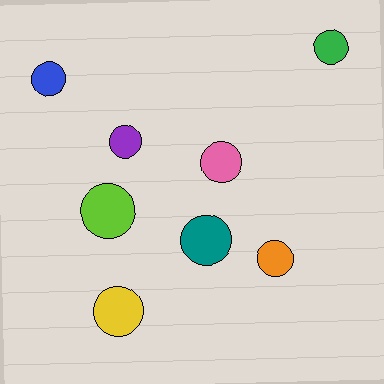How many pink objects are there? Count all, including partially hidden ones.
There is 1 pink object.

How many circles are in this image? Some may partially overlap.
There are 8 circles.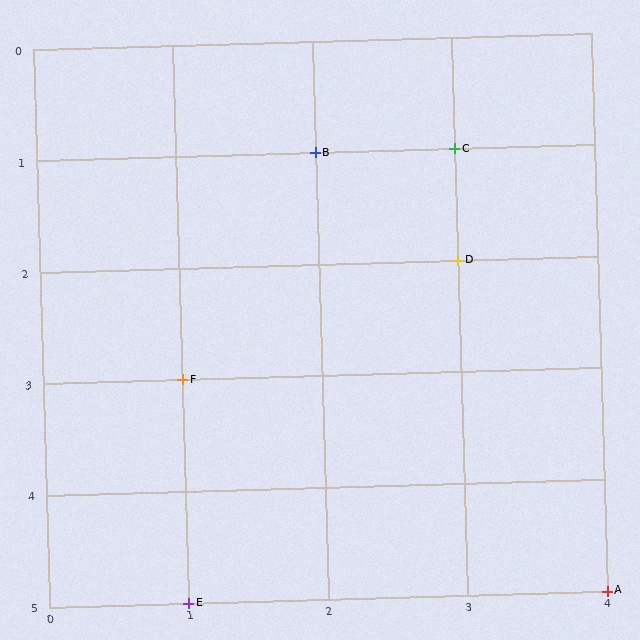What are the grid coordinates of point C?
Point C is at grid coordinates (3, 1).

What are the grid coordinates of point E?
Point E is at grid coordinates (1, 5).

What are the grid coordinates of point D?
Point D is at grid coordinates (3, 2).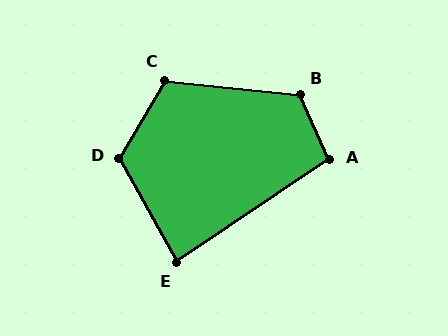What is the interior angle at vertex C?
Approximately 114 degrees (obtuse).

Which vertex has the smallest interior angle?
E, at approximately 85 degrees.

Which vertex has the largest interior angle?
D, at approximately 120 degrees.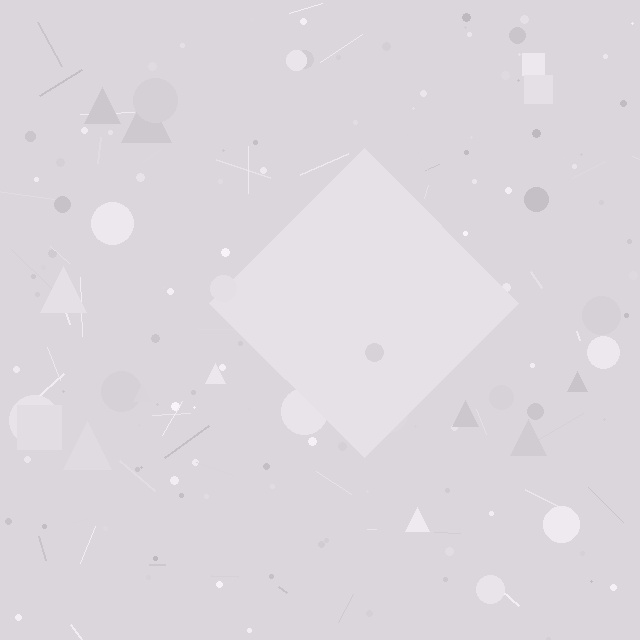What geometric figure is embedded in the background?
A diamond is embedded in the background.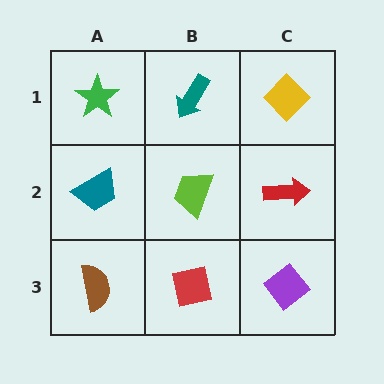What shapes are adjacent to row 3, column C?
A red arrow (row 2, column C), a red square (row 3, column B).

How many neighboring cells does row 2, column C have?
3.